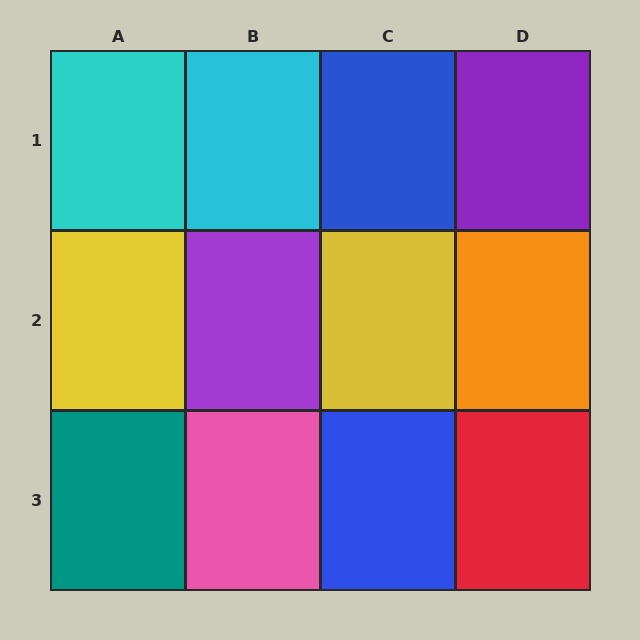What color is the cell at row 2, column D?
Orange.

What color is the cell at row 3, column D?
Red.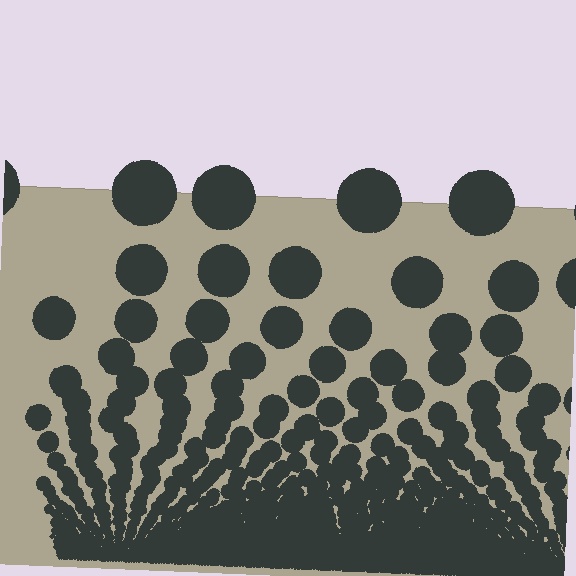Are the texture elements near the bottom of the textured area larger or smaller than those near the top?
Smaller. The gradient is inverted — elements near the bottom are smaller and denser.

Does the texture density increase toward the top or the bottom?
Density increases toward the bottom.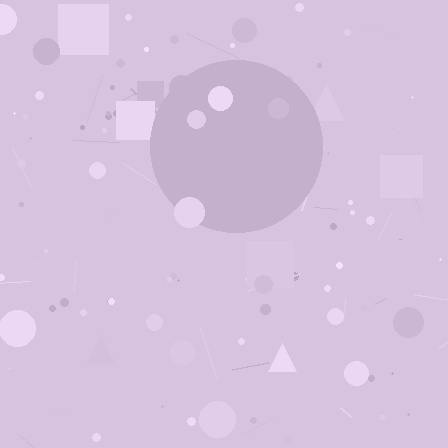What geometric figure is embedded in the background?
A circle is embedded in the background.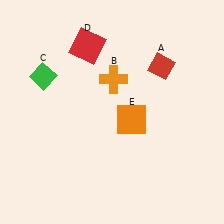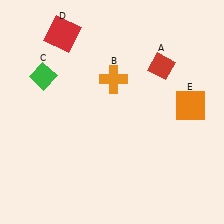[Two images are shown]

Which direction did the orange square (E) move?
The orange square (E) moved right.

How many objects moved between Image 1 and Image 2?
2 objects moved between the two images.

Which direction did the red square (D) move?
The red square (D) moved left.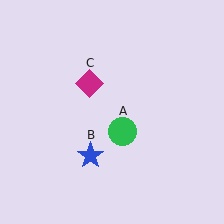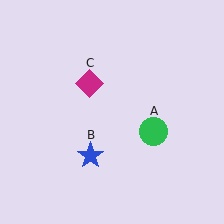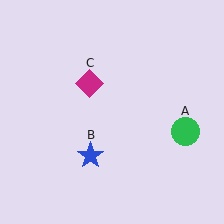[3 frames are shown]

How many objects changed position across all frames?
1 object changed position: green circle (object A).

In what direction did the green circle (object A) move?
The green circle (object A) moved right.